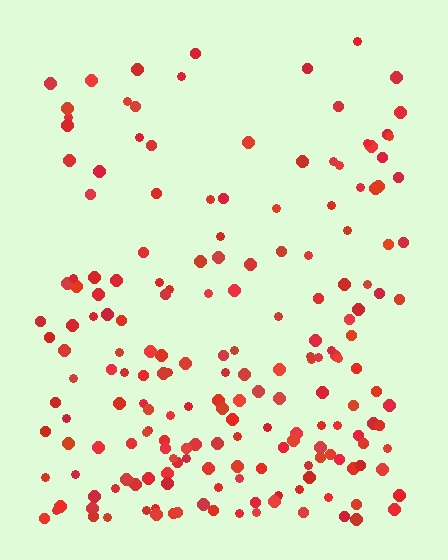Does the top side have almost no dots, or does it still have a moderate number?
Still a moderate number, just noticeably fewer than the bottom.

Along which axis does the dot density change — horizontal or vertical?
Vertical.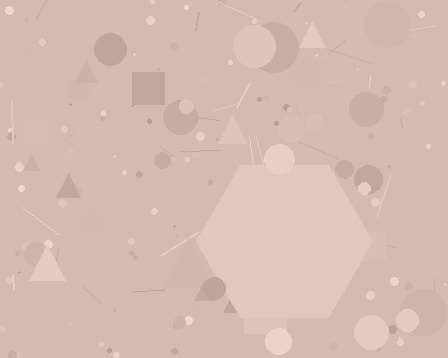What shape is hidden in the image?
A hexagon is hidden in the image.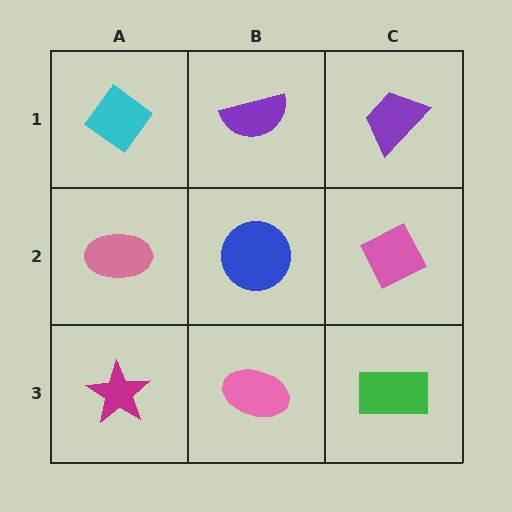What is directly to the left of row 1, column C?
A purple semicircle.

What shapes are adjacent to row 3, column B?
A blue circle (row 2, column B), a magenta star (row 3, column A), a green rectangle (row 3, column C).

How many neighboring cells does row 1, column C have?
2.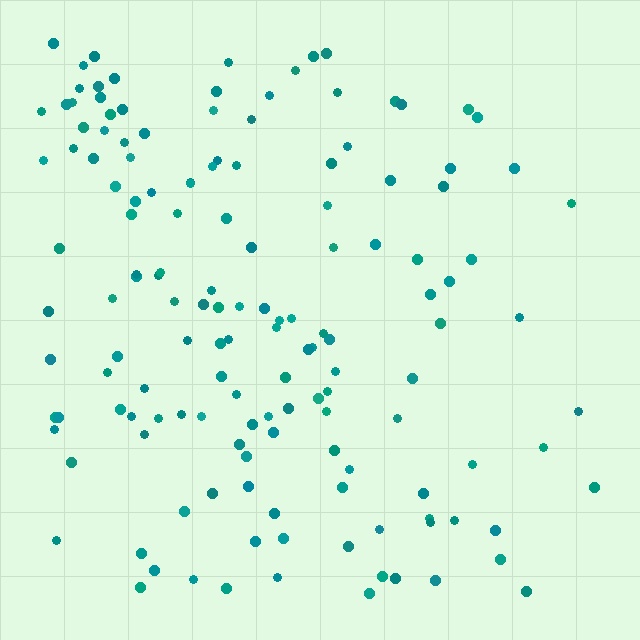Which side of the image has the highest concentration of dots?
The left.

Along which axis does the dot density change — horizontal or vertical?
Horizontal.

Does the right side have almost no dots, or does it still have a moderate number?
Still a moderate number, just noticeably fewer than the left.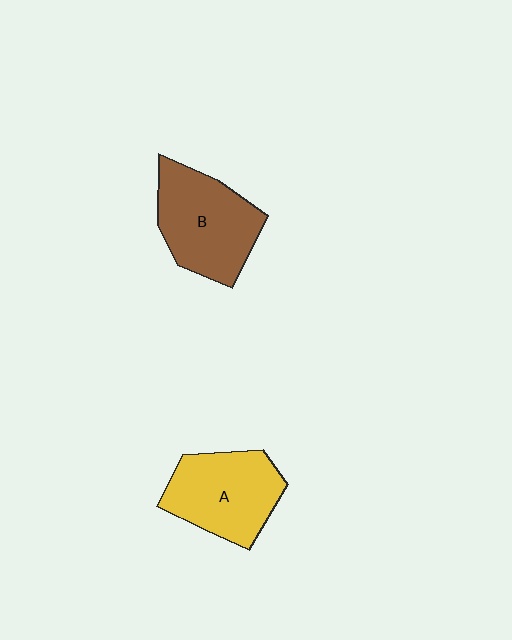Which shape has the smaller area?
Shape A (yellow).